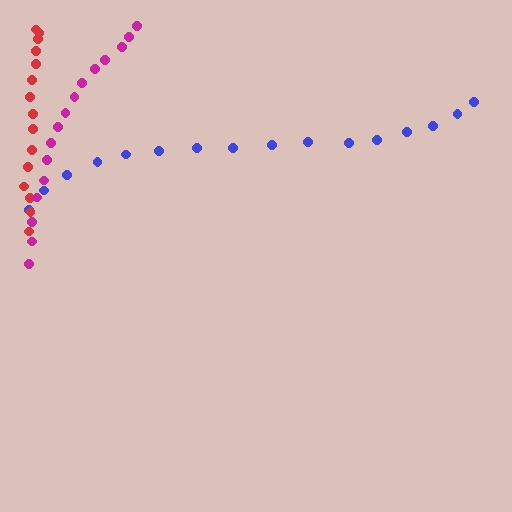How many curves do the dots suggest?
There are 3 distinct paths.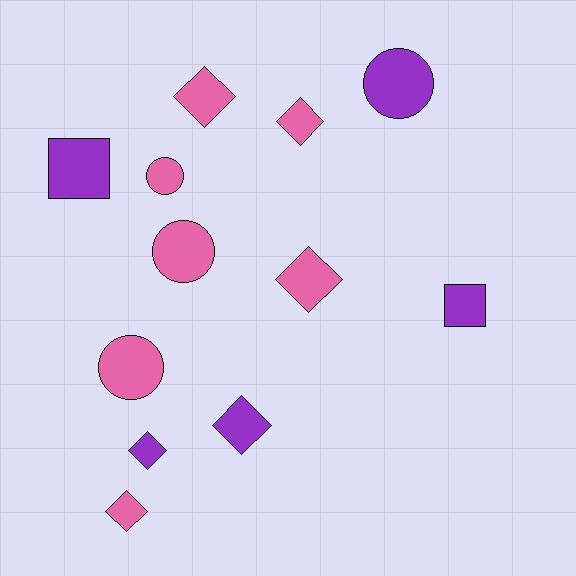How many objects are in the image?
There are 12 objects.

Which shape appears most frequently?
Diamond, with 6 objects.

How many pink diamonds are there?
There are 4 pink diamonds.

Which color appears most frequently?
Pink, with 7 objects.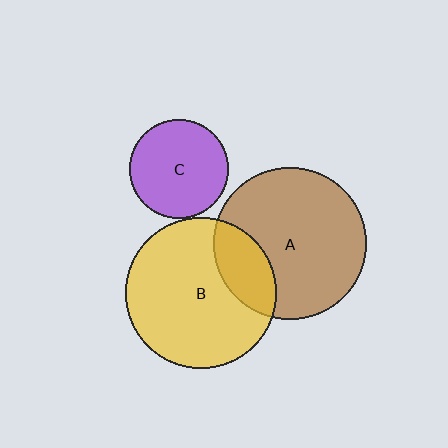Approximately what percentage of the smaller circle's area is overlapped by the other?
Approximately 20%.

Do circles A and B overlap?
Yes.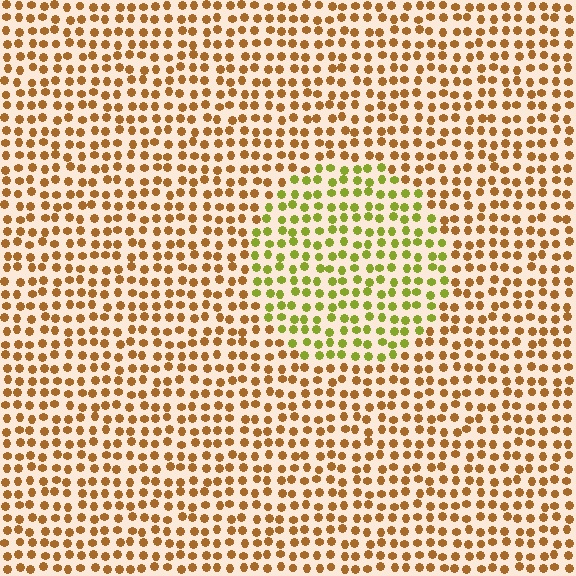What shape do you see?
I see a circle.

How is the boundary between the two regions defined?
The boundary is defined purely by a slight shift in hue (about 46 degrees). Spacing, size, and orientation are identical on both sides.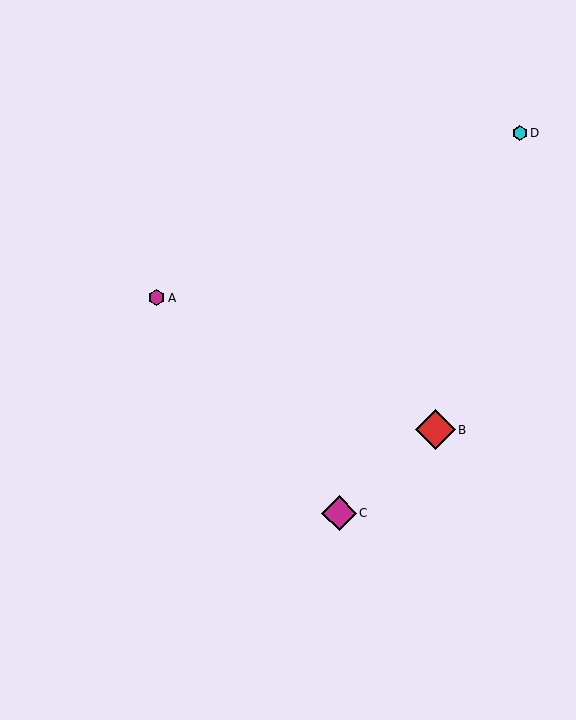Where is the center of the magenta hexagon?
The center of the magenta hexagon is at (156, 298).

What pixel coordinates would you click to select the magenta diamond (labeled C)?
Click at (339, 513) to select the magenta diamond C.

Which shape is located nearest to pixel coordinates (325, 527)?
The magenta diamond (labeled C) at (339, 513) is nearest to that location.